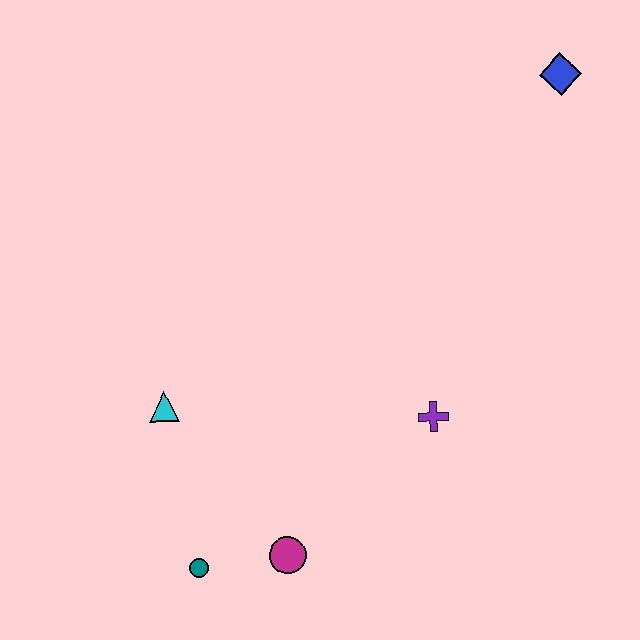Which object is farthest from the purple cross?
The blue diamond is farthest from the purple cross.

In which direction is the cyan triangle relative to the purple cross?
The cyan triangle is to the left of the purple cross.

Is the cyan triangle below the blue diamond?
Yes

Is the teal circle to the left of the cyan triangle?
No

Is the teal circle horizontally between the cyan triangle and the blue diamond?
Yes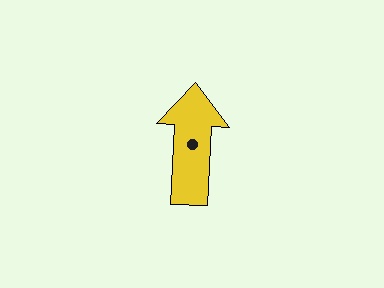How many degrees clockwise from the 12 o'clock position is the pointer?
Approximately 3 degrees.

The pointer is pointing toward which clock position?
Roughly 12 o'clock.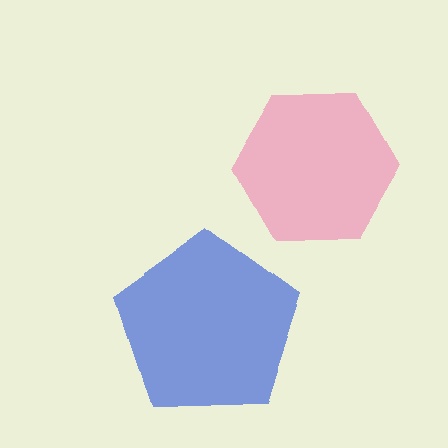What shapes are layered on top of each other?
The layered shapes are: a blue pentagon, a pink hexagon.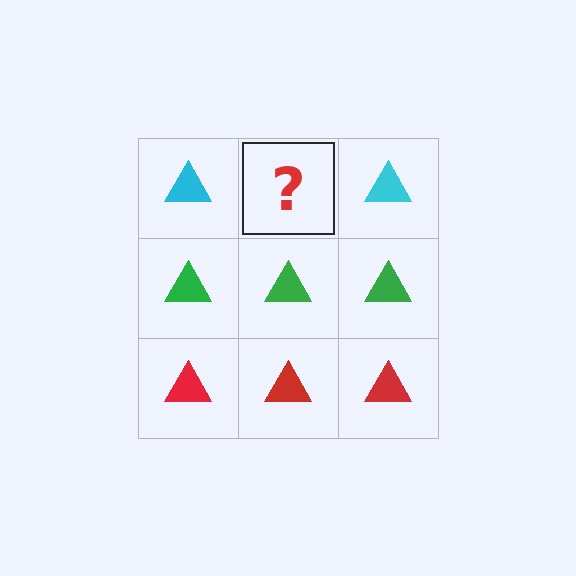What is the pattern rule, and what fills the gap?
The rule is that each row has a consistent color. The gap should be filled with a cyan triangle.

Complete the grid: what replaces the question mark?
The question mark should be replaced with a cyan triangle.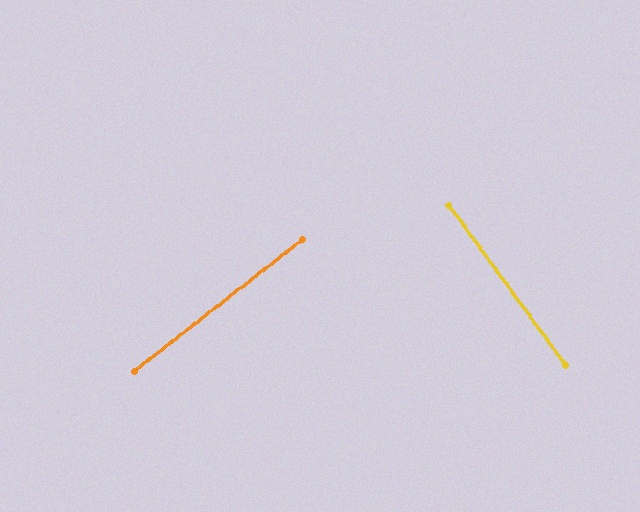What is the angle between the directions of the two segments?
Approximately 88 degrees.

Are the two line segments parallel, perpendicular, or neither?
Perpendicular — they meet at approximately 88°.